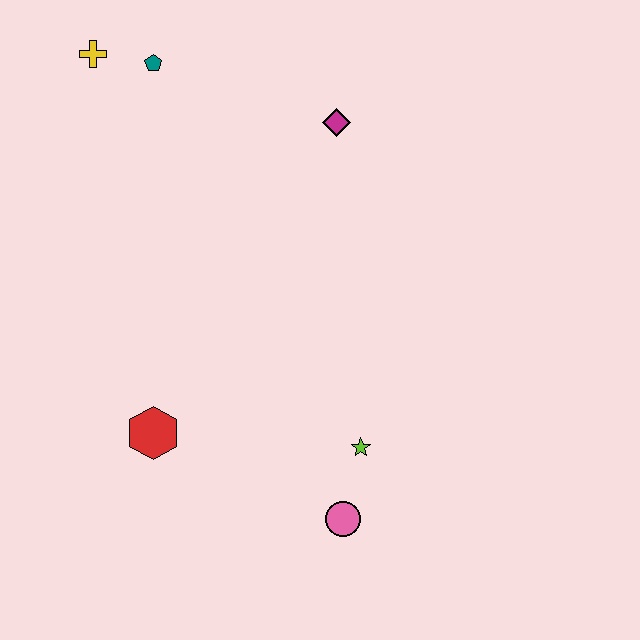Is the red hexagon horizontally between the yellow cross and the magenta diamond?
Yes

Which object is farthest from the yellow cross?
The pink circle is farthest from the yellow cross.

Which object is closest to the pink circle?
The lime star is closest to the pink circle.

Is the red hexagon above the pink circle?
Yes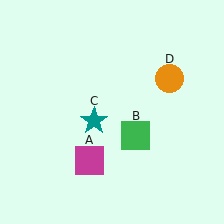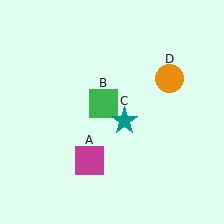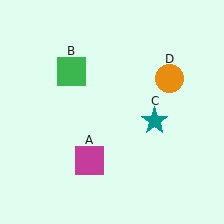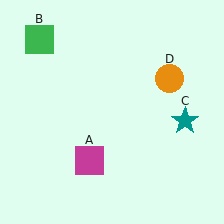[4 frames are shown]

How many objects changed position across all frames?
2 objects changed position: green square (object B), teal star (object C).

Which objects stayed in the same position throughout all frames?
Magenta square (object A) and orange circle (object D) remained stationary.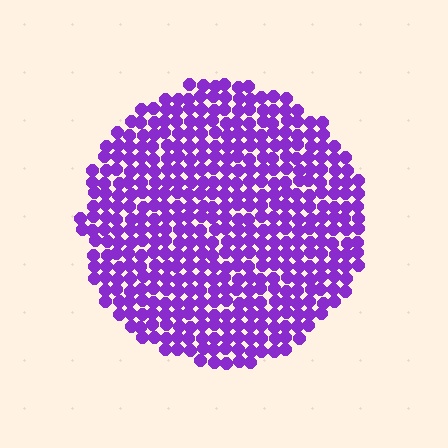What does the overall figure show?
The overall figure shows a circle.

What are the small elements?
The small elements are circles.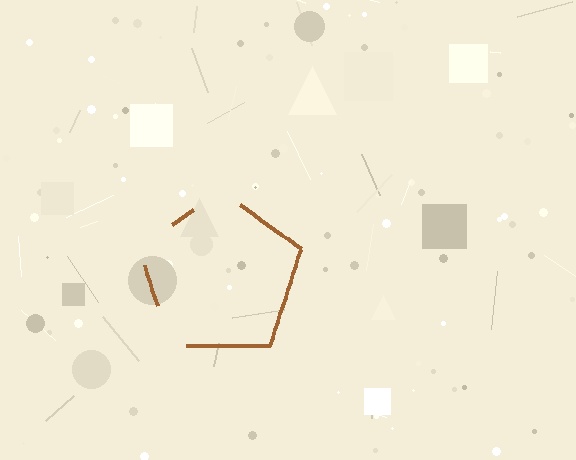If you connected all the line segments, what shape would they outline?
They would outline a pentagon.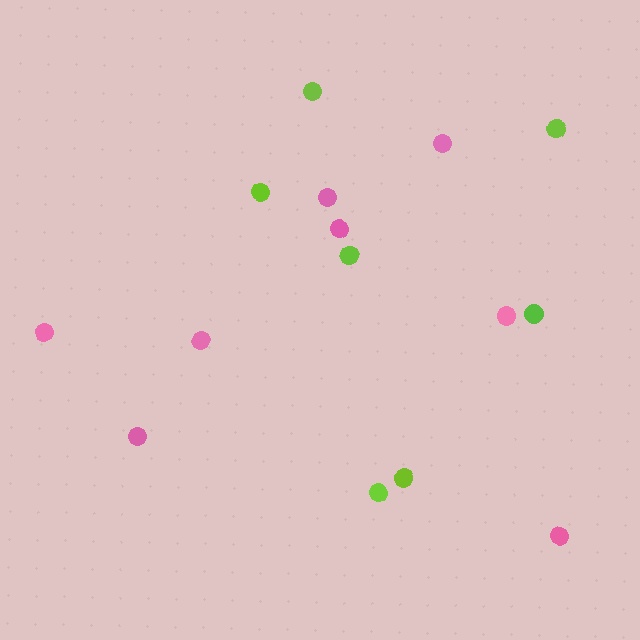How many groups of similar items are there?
There are 2 groups: one group of pink circles (8) and one group of lime circles (7).